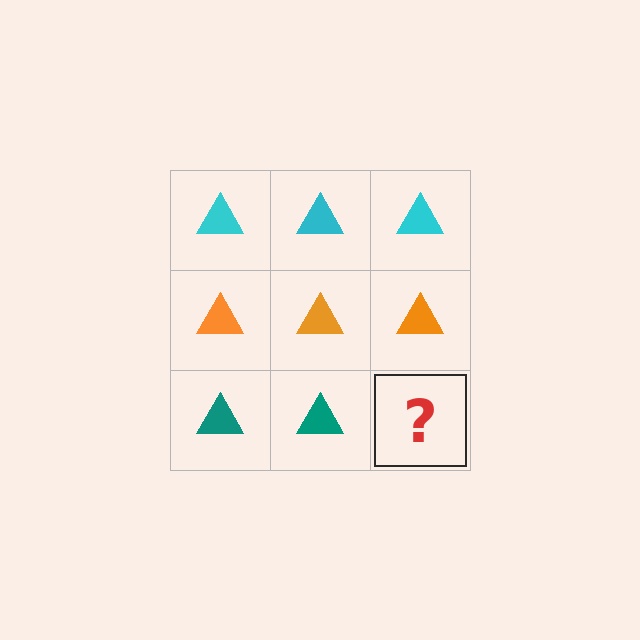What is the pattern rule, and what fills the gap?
The rule is that each row has a consistent color. The gap should be filled with a teal triangle.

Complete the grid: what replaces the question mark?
The question mark should be replaced with a teal triangle.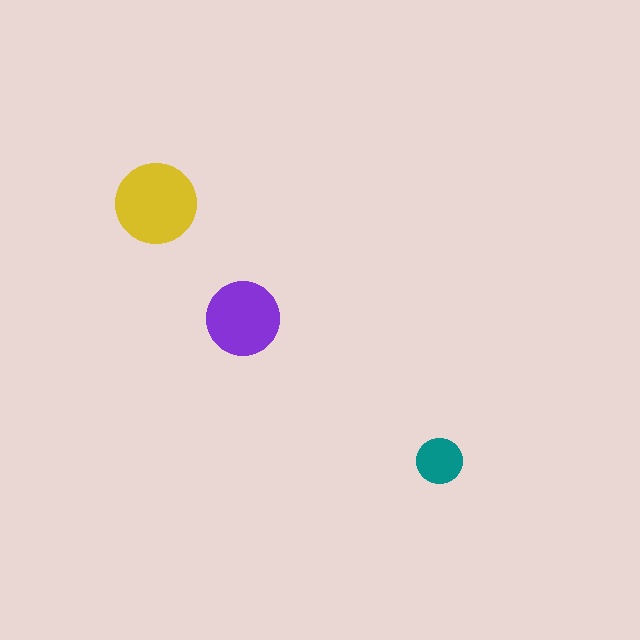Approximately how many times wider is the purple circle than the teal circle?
About 1.5 times wider.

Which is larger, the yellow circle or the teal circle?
The yellow one.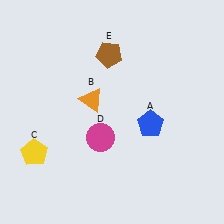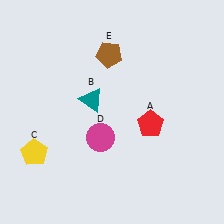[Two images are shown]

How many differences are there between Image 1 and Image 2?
There are 2 differences between the two images.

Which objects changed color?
A changed from blue to red. B changed from orange to teal.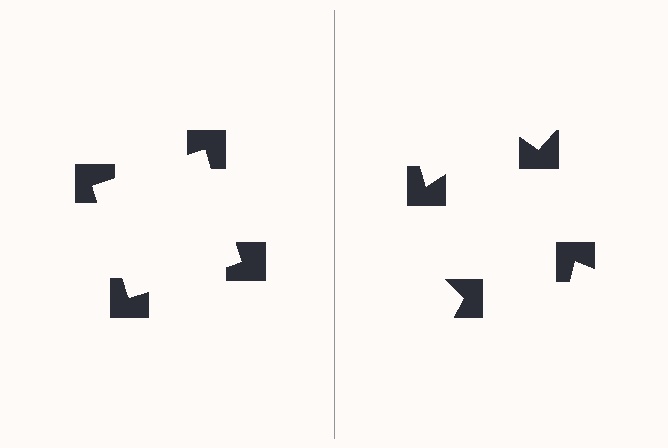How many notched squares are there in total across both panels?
8 — 4 on each side.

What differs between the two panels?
The notched squares are positioned identically on both sides; only the wedge orientations differ. On the left they align to a square; on the right they are misaligned.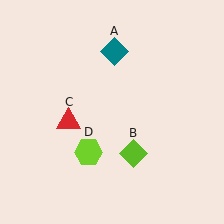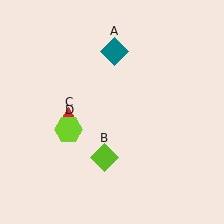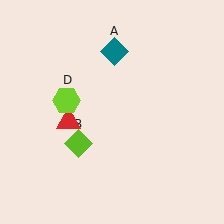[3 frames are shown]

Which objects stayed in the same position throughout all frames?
Teal diamond (object A) and red triangle (object C) remained stationary.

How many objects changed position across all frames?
2 objects changed position: lime diamond (object B), lime hexagon (object D).